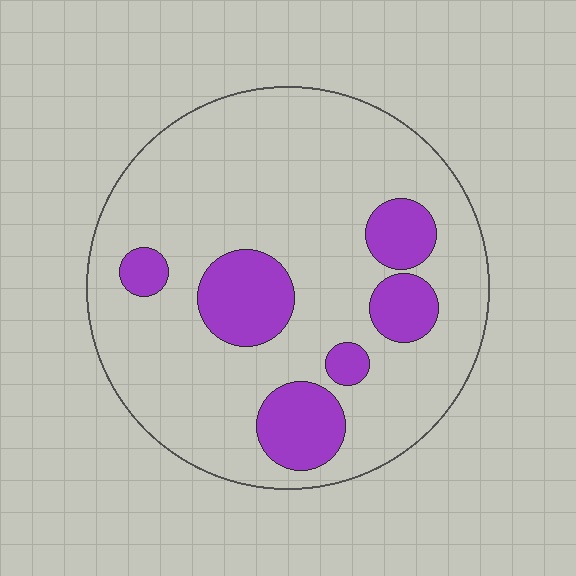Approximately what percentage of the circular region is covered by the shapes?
Approximately 20%.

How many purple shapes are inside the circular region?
6.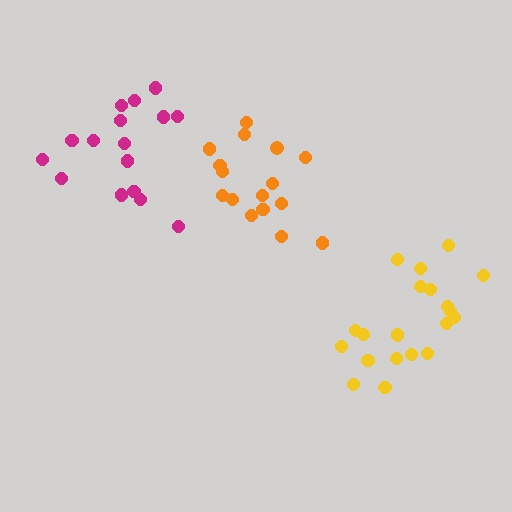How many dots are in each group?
Group 1: 16 dots, Group 2: 20 dots, Group 3: 16 dots (52 total).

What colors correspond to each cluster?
The clusters are colored: orange, yellow, magenta.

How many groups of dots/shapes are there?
There are 3 groups.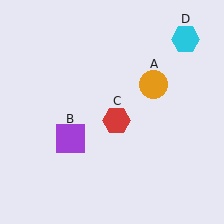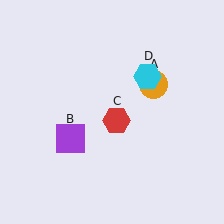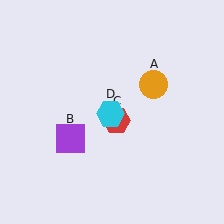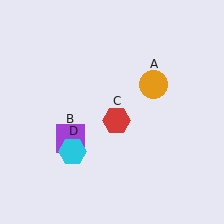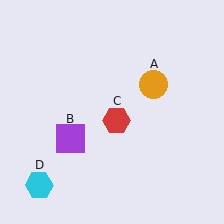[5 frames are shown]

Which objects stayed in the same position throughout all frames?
Orange circle (object A) and purple square (object B) and red hexagon (object C) remained stationary.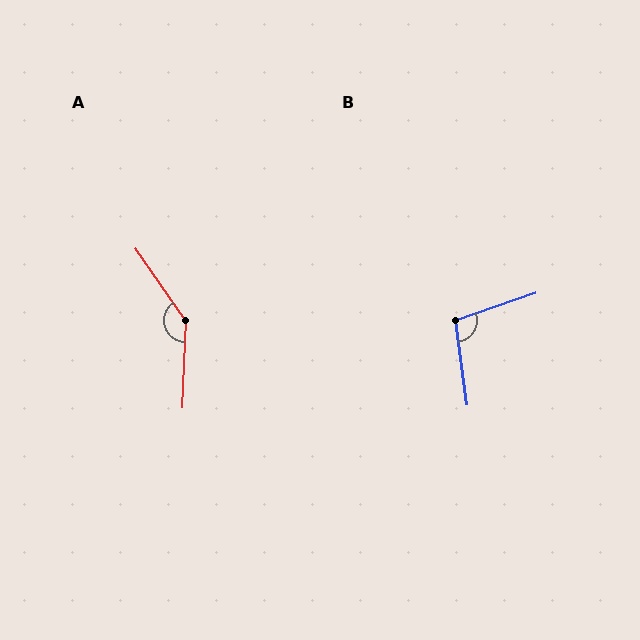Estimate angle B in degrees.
Approximately 101 degrees.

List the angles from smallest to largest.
B (101°), A (143°).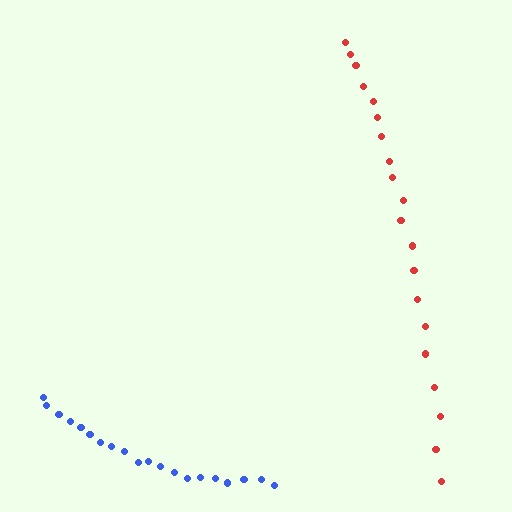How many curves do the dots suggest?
There are 2 distinct paths.